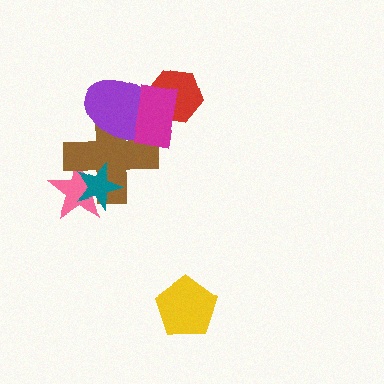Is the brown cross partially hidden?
Yes, it is partially covered by another shape.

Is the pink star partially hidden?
Yes, it is partially covered by another shape.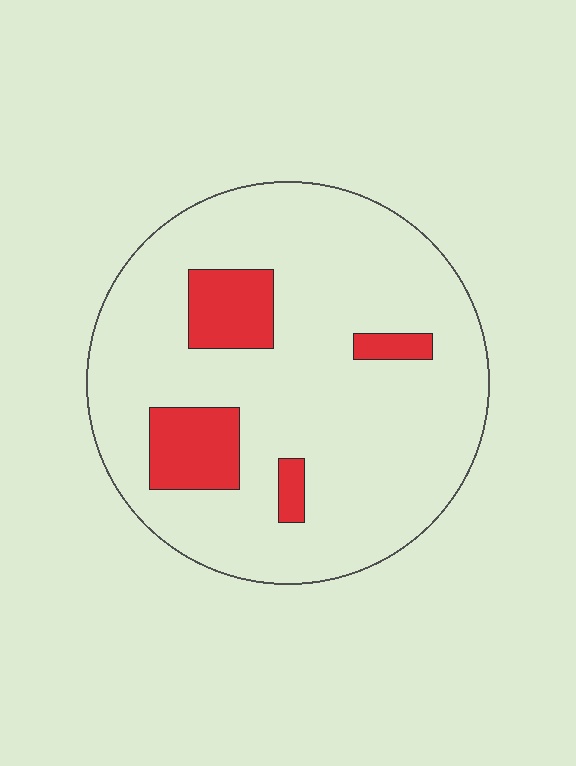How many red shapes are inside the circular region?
4.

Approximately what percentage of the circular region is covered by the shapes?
Approximately 15%.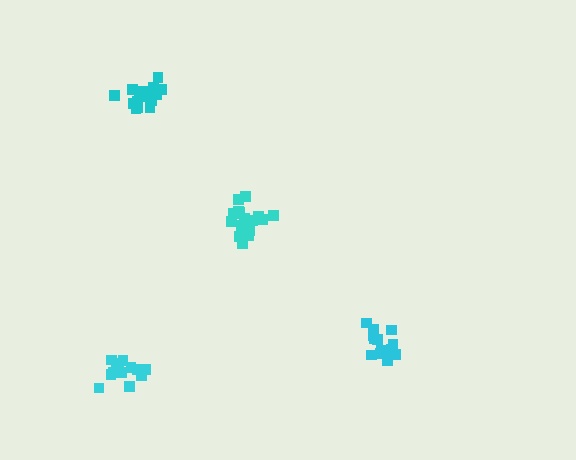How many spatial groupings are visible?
There are 4 spatial groupings.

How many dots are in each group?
Group 1: 16 dots, Group 2: 14 dots, Group 3: 19 dots, Group 4: 13 dots (62 total).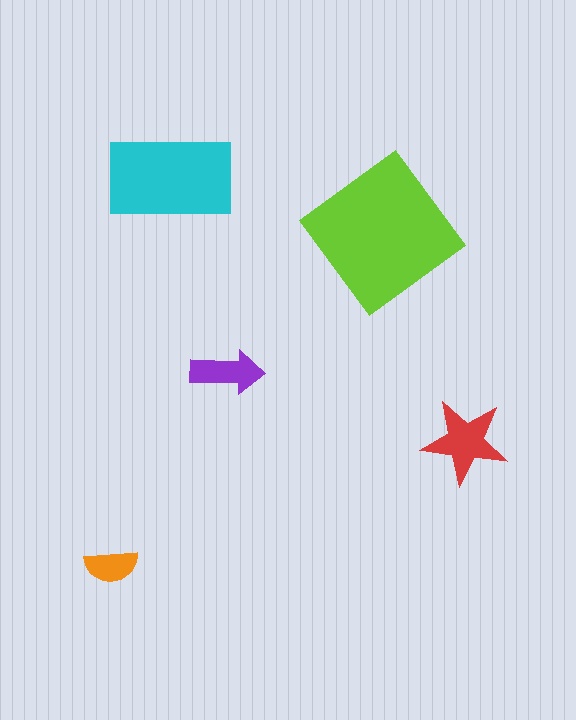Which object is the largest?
The lime diamond.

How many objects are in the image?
There are 5 objects in the image.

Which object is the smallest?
The orange semicircle.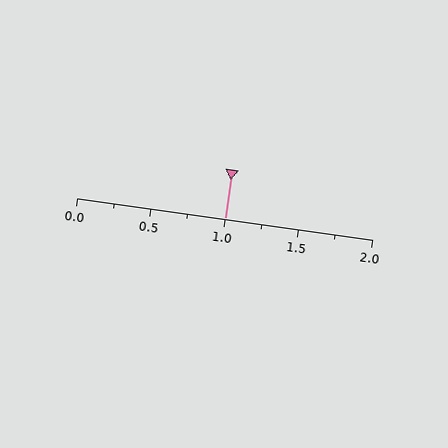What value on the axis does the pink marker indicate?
The marker indicates approximately 1.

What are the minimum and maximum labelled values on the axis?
The axis runs from 0.0 to 2.0.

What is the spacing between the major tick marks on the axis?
The major ticks are spaced 0.5 apart.